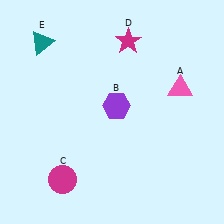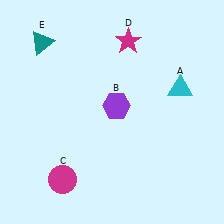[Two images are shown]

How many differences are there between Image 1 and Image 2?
There is 1 difference between the two images.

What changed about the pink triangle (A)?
In Image 1, A is pink. In Image 2, it changed to cyan.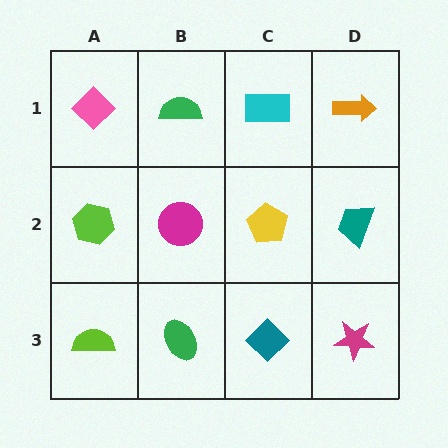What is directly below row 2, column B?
A green ellipse.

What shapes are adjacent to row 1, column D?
A teal trapezoid (row 2, column D), a cyan rectangle (row 1, column C).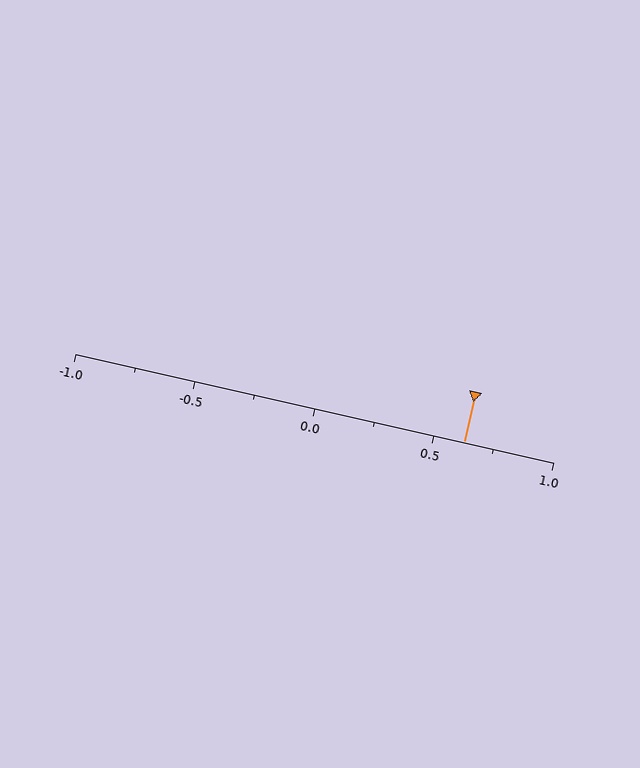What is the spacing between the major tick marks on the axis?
The major ticks are spaced 0.5 apart.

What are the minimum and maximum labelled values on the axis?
The axis runs from -1.0 to 1.0.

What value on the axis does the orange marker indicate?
The marker indicates approximately 0.62.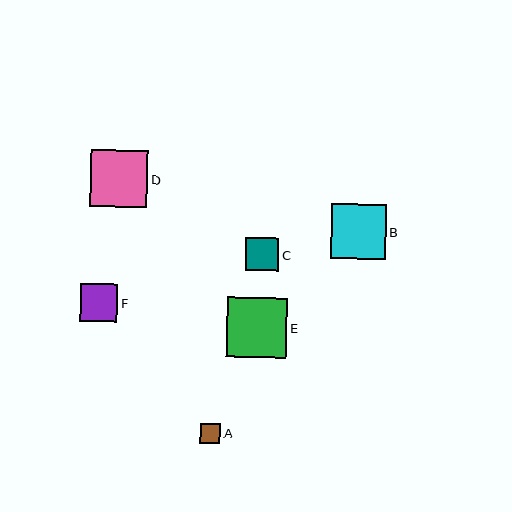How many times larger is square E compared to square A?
Square E is approximately 3.0 times the size of square A.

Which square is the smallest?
Square A is the smallest with a size of approximately 20 pixels.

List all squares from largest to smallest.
From largest to smallest: E, D, B, F, C, A.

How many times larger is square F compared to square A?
Square F is approximately 1.9 times the size of square A.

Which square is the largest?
Square E is the largest with a size of approximately 60 pixels.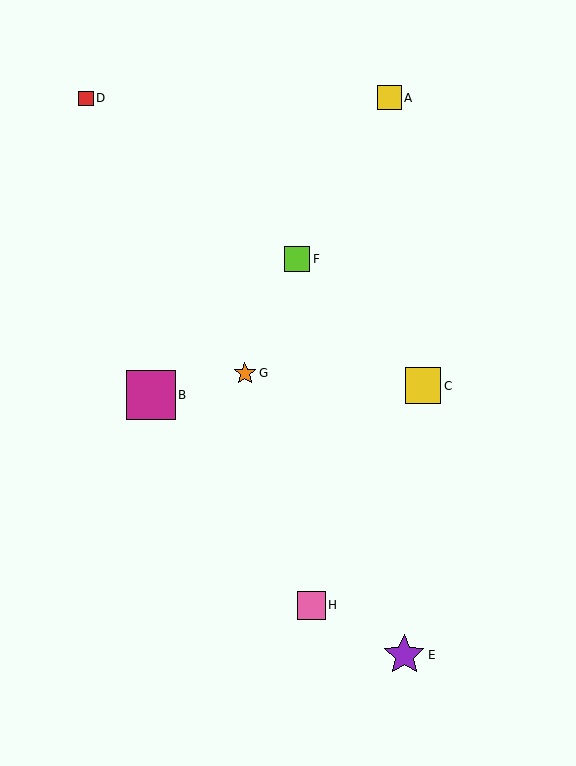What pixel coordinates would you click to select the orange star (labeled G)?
Click at (245, 373) to select the orange star G.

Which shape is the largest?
The magenta square (labeled B) is the largest.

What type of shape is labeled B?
Shape B is a magenta square.